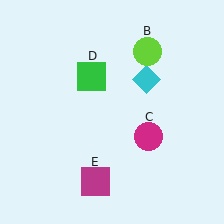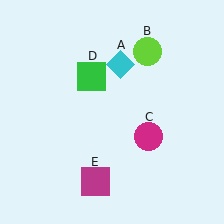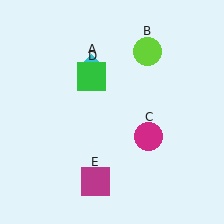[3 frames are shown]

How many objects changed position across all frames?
1 object changed position: cyan diamond (object A).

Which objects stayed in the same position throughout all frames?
Lime circle (object B) and magenta circle (object C) and green square (object D) and magenta square (object E) remained stationary.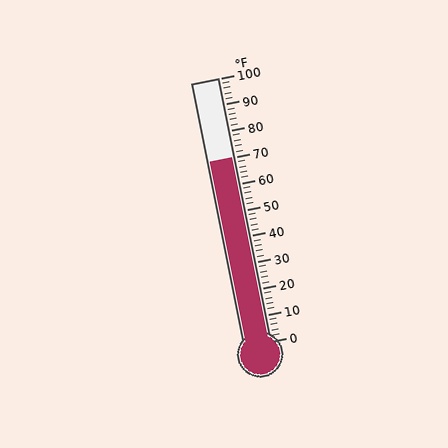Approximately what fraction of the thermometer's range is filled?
The thermometer is filled to approximately 70% of its range.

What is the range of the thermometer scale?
The thermometer scale ranges from 0°F to 100°F.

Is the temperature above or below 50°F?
The temperature is above 50°F.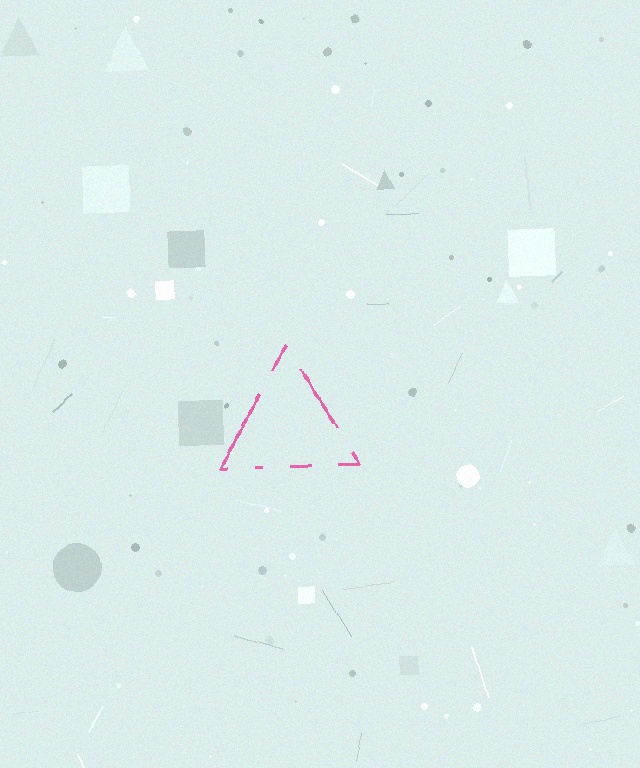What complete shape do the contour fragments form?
The contour fragments form a triangle.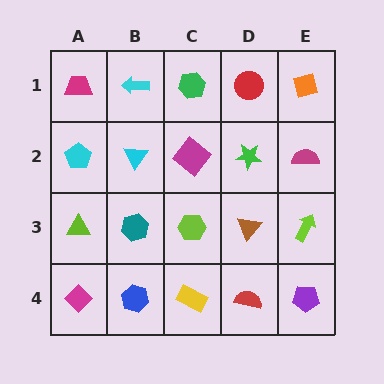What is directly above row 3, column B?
A cyan triangle.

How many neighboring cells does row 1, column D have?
3.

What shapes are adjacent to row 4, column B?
A teal hexagon (row 3, column B), a magenta diamond (row 4, column A), a yellow rectangle (row 4, column C).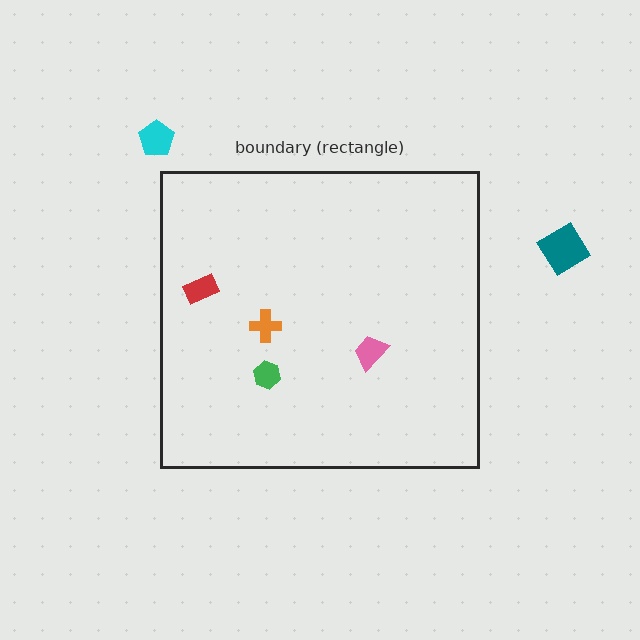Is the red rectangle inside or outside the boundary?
Inside.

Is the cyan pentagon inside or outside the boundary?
Outside.